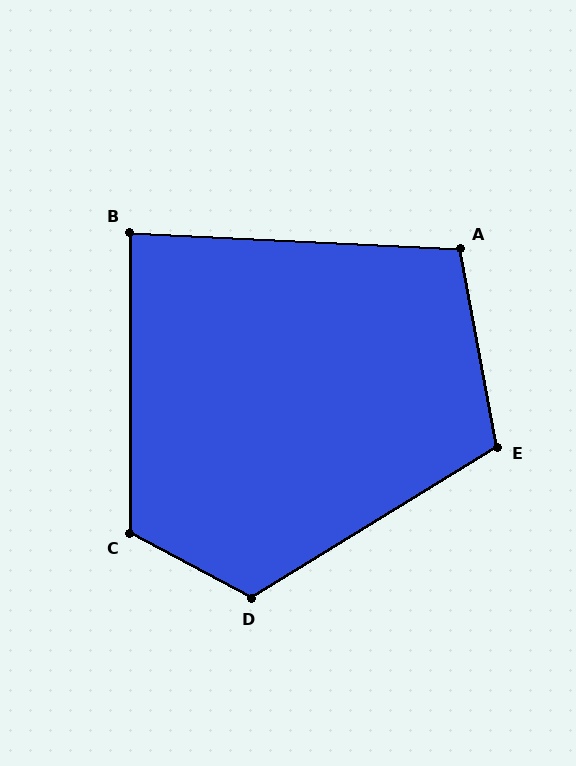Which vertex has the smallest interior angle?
B, at approximately 87 degrees.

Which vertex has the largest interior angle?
D, at approximately 120 degrees.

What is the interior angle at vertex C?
Approximately 118 degrees (obtuse).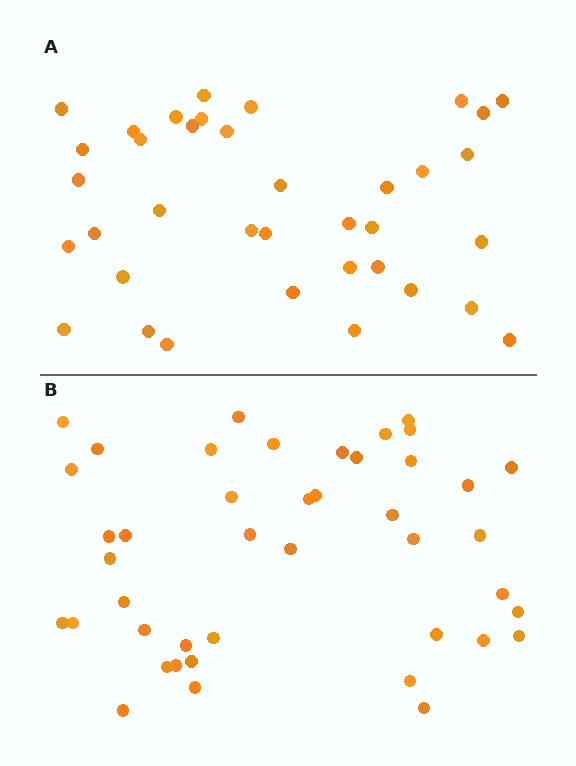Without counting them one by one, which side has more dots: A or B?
Region B (the bottom region) has more dots.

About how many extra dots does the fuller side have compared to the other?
Region B has about 6 more dots than region A.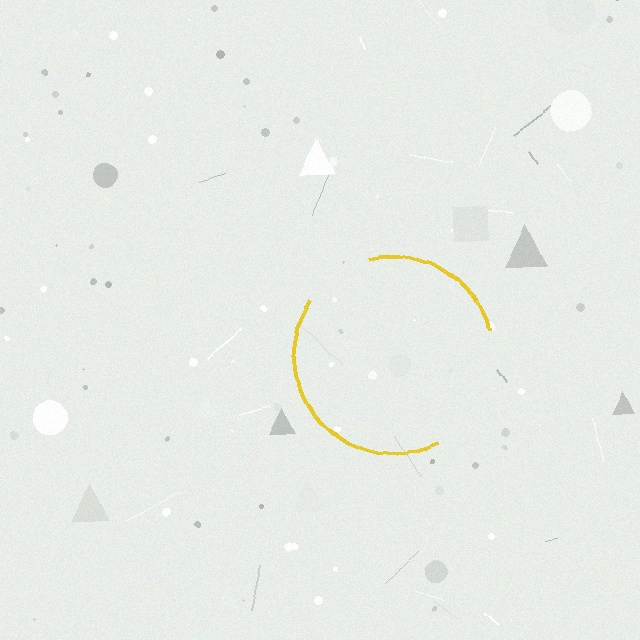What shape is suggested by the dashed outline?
The dashed outline suggests a circle.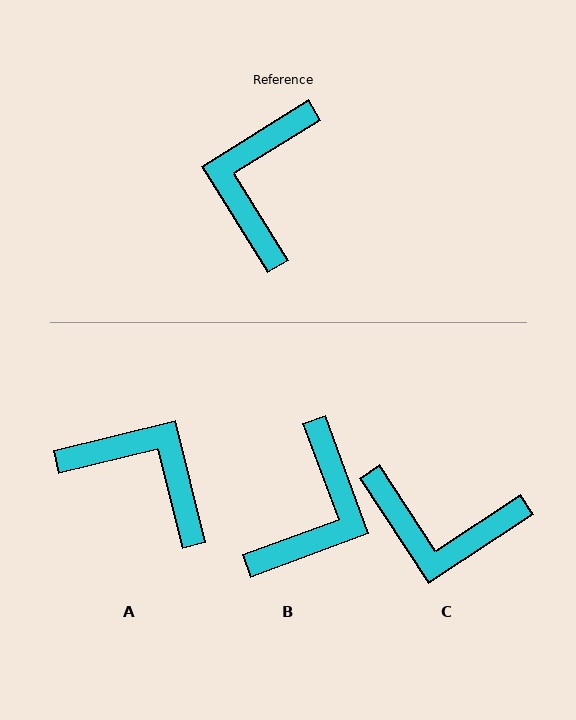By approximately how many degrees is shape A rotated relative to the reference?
Approximately 108 degrees clockwise.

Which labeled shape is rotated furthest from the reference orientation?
B, about 168 degrees away.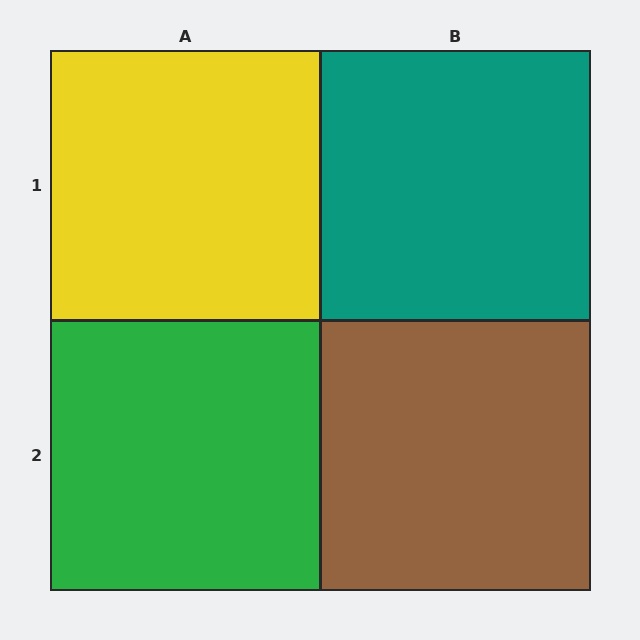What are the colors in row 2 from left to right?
Green, brown.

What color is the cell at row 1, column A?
Yellow.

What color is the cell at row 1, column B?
Teal.